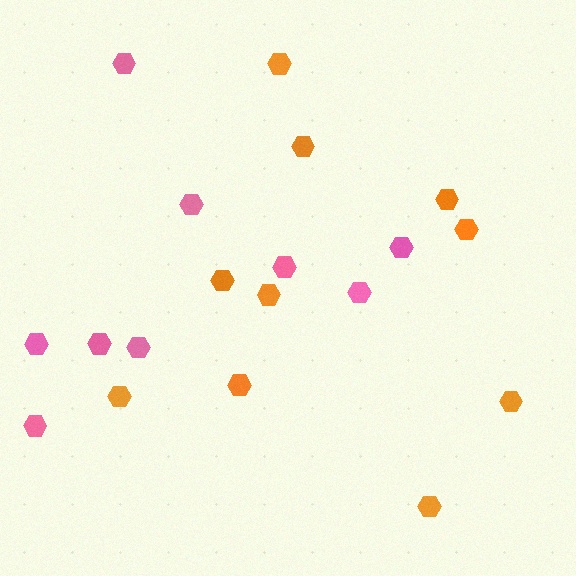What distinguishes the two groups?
There are 2 groups: one group of orange hexagons (10) and one group of pink hexagons (9).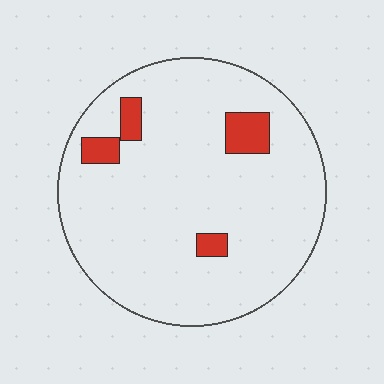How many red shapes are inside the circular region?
4.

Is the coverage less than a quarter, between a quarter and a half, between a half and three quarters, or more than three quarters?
Less than a quarter.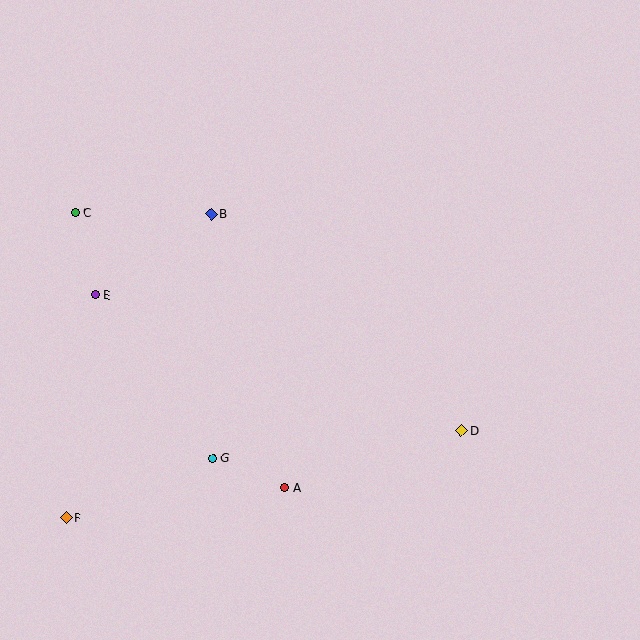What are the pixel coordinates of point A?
Point A is at (285, 487).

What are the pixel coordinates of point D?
Point D is at (462, 431).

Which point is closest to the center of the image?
Point B at (211, 214) is closest to the center.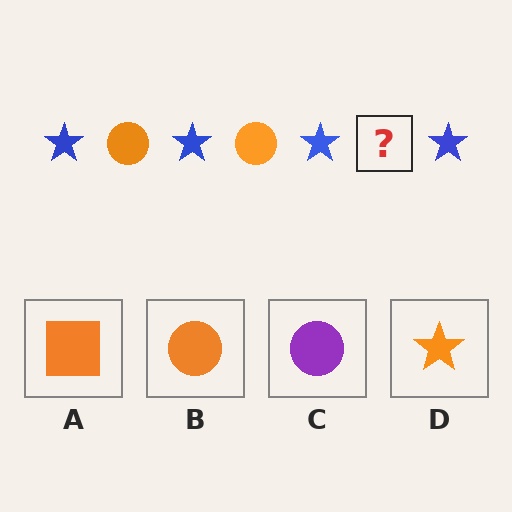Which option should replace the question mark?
Option B.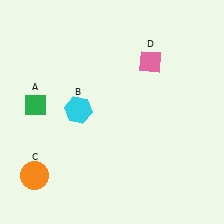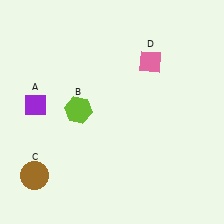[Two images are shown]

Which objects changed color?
A changed from green to purple. B changed from cyan to lime. C changed from orange to brown.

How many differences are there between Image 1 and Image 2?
There are 3 differences between the two images.